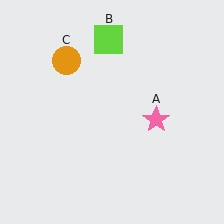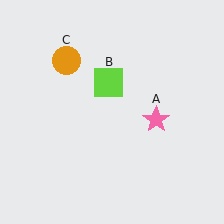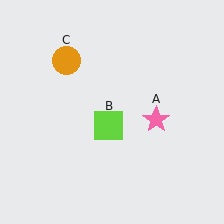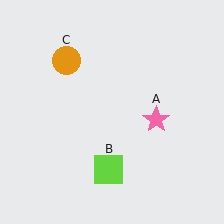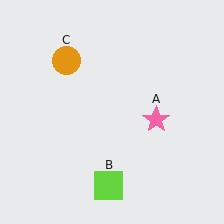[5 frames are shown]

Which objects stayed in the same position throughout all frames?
Pink star (object A) and orange circle (object C) remained stationary.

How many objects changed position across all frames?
1 object changed position: lime square (object B).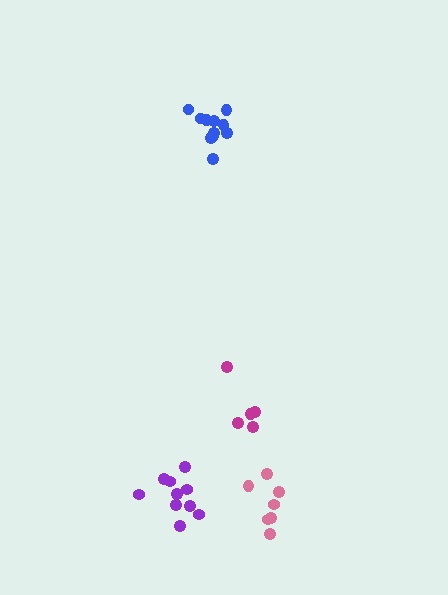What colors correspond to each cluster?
The clusters are colored: blue, purple, pink, magenta.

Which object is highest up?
The blue cluster is topmost.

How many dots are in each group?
Group 1: 11 dots, Group 2: 10 dots, Group 3: 7 dots, Group 4: 5 dots (33 total).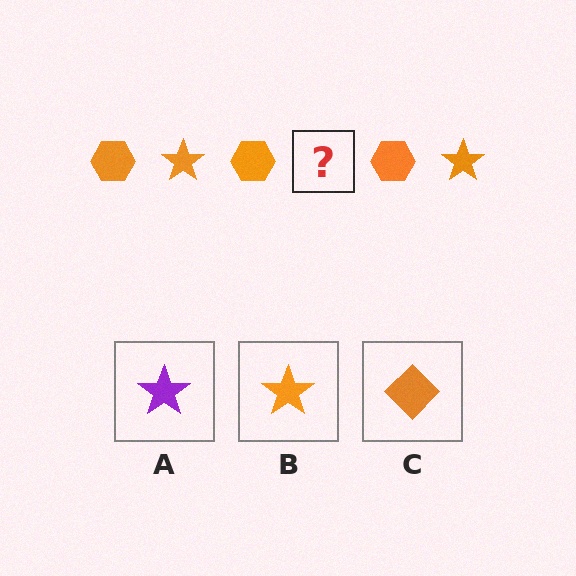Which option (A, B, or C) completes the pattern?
B.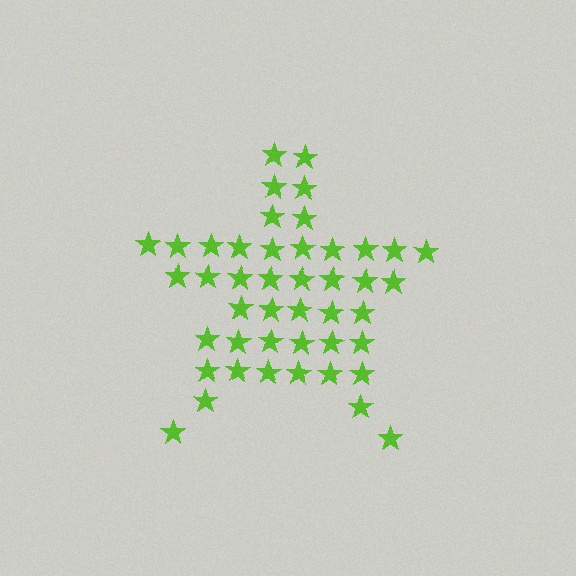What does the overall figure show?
The overall figure shows a star.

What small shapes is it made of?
It is made of small stars.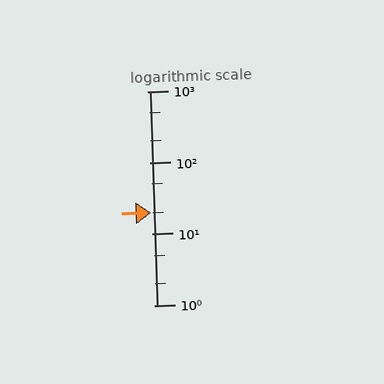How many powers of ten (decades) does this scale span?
The scale spans 3 decades, from 1 to 1000.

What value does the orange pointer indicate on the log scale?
The pointer indicates approximately 20.